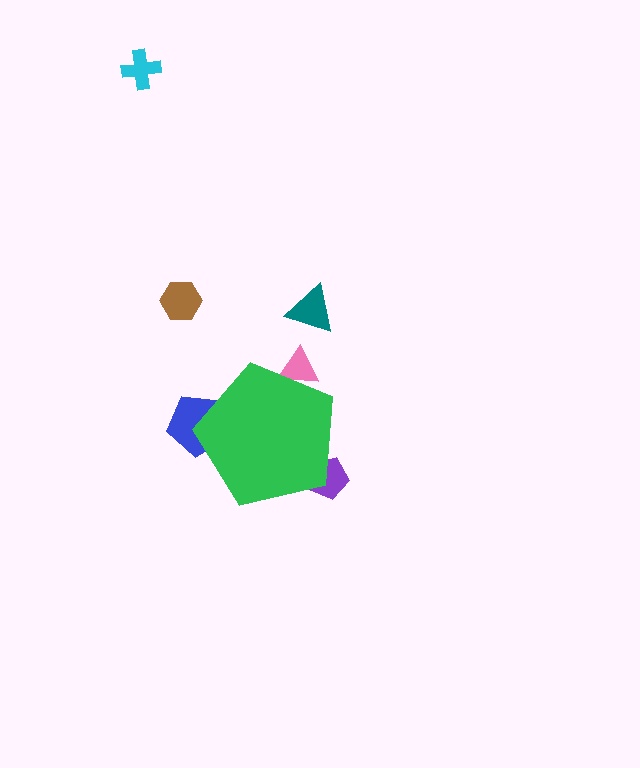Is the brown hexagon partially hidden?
No, the brown hexagon is fully visible.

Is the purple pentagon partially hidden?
Yes, the purple pentagon is partially hidden behind the green pentagon.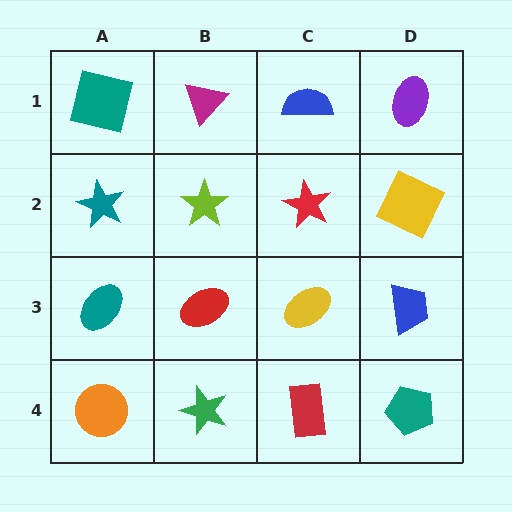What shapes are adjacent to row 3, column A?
A teal star (row 2, column A), an orange circle (row 4, column A), a red ellipse (row 3, column B).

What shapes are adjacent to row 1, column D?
A yellow square (row 2, column D), a blue semicircle (row 1, column C).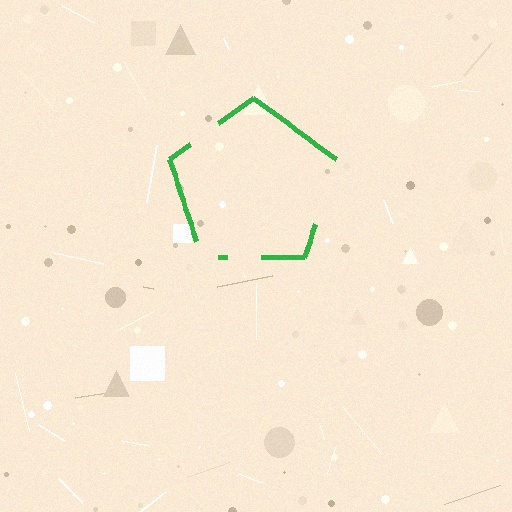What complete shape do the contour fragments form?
The contour fragments form a pentagon.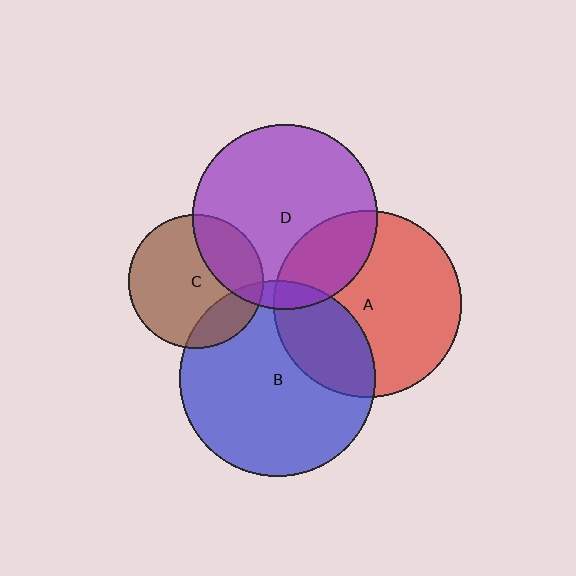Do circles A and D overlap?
Yes.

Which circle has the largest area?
Circle B (blue).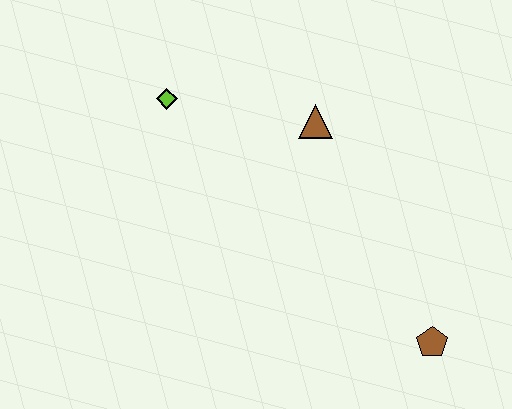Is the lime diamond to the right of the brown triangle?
No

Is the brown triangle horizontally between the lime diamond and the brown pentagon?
Yes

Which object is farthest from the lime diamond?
The brown pentagon is farthest from the lime diamond.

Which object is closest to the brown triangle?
The lime diamond is closest to the brown triangle.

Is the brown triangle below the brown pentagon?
No